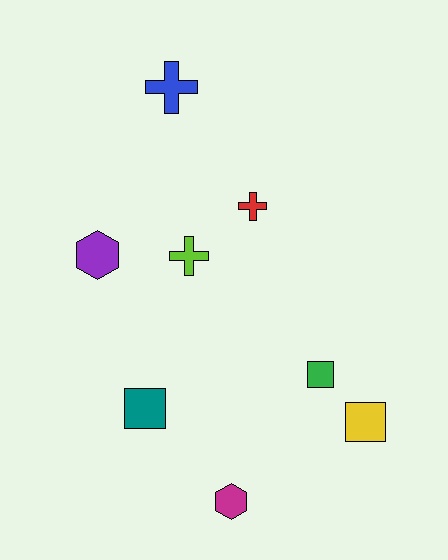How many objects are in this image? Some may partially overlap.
There are 8 objects.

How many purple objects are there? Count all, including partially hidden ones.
There is 1 purple object.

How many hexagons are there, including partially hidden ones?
There are 2 hexagons.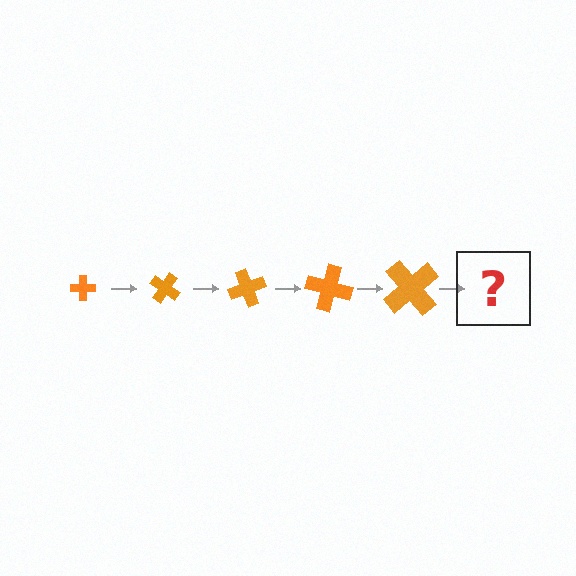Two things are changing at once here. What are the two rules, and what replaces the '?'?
The two rules are that the cross grows larger each step and it rotates 35 degrees each step. The '?' should be a cross, larger than the previous one and rotated 175 degrees from the start.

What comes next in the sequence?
The next element should be a cross, larger than the previous one and rotated 175 degrees from the start.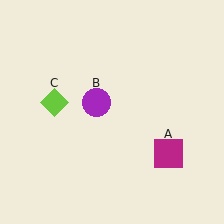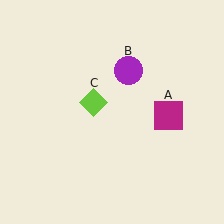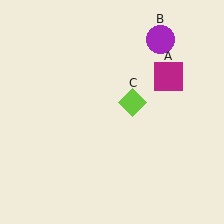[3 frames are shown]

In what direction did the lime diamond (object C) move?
The lime diamond (object C) moved right.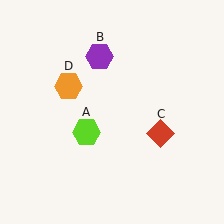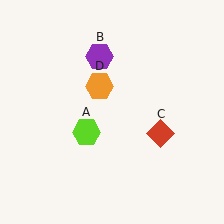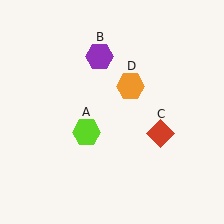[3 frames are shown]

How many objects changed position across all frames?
1 object changed position: orange hexagon (object D).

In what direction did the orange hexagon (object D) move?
The orange hexagon (object D) moved right.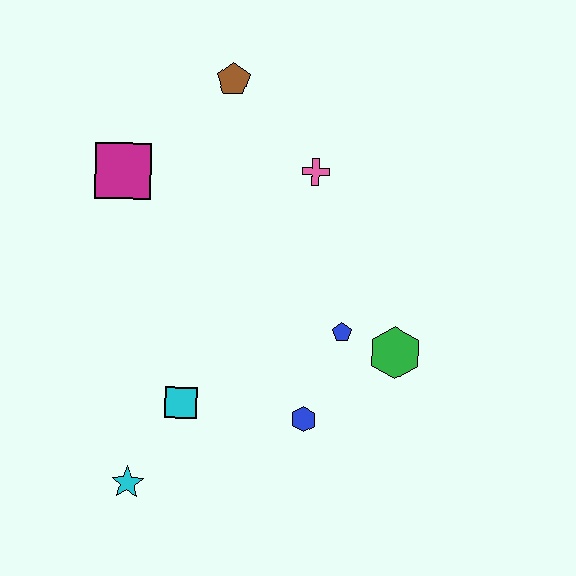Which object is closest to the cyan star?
The cyan square is closest to the cyan star.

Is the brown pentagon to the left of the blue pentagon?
Yes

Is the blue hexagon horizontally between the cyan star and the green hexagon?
Yes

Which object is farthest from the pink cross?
The cyan star is farthest from the pink cross.